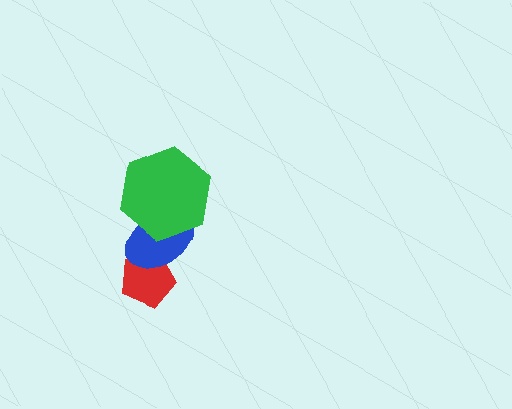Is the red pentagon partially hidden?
Yes, it is partially covered by another shape.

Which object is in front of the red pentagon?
The blue ellipse is in front of the red pentagon.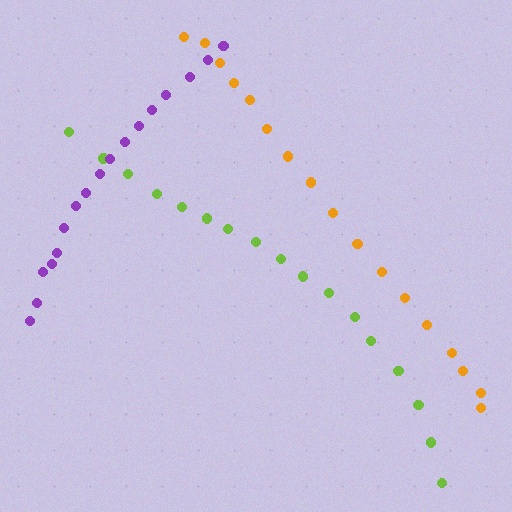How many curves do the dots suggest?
There are 3 distinct paths.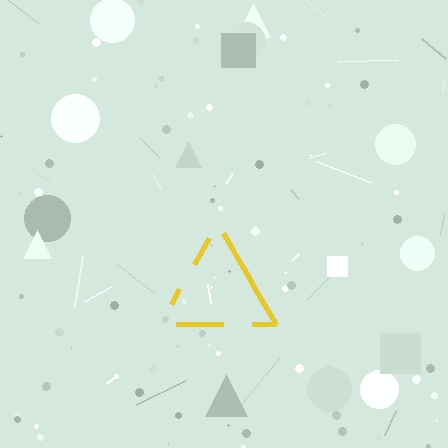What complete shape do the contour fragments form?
The contour fragments form a triangle.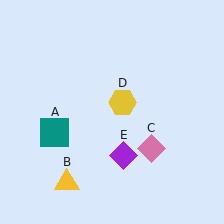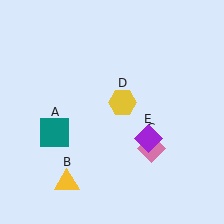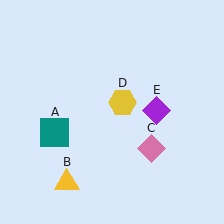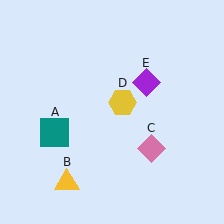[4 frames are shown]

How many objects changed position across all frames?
1 object changed position: purple diamond (object E).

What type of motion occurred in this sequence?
The purple diamond (object E) rotated counterclockwise around the center of the scene.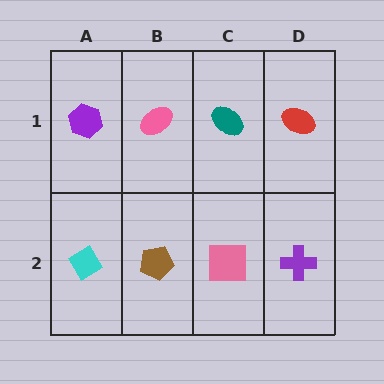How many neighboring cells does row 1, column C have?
3.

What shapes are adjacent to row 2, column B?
A pink ellipse (row 1, column B), a cyan diamond (row 2, column A), a pink square (row 2, column C).